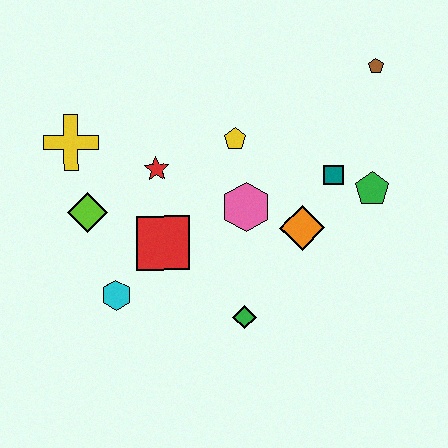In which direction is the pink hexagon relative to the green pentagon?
The pink hexagon is to the left of the green pentagon.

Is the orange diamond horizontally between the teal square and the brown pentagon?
No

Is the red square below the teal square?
Yes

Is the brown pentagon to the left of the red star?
No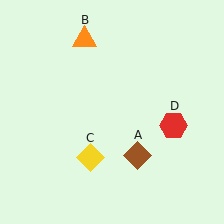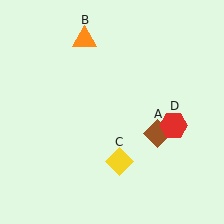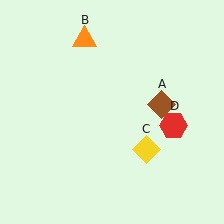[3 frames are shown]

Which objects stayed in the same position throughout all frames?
Orange triangle (object B) and red hexagon (object D) remained stationary.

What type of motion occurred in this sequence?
The brown diamond (object A), yellow diamond (object C) rotated counterclockwise around the center of the scene.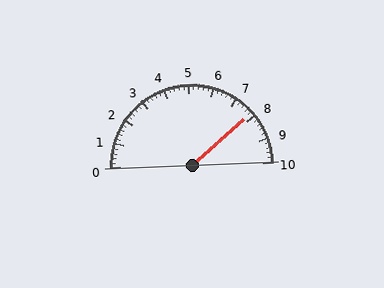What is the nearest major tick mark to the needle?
The nearest major tick mark is 8.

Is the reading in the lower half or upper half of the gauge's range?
The reading is in the upper half of the range (0 to 10).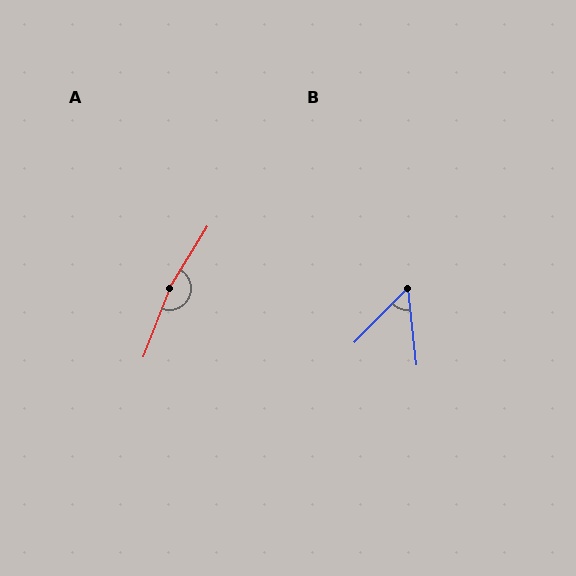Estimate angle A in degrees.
Approximately 170 degrees.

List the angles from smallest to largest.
B (51°), A (170°).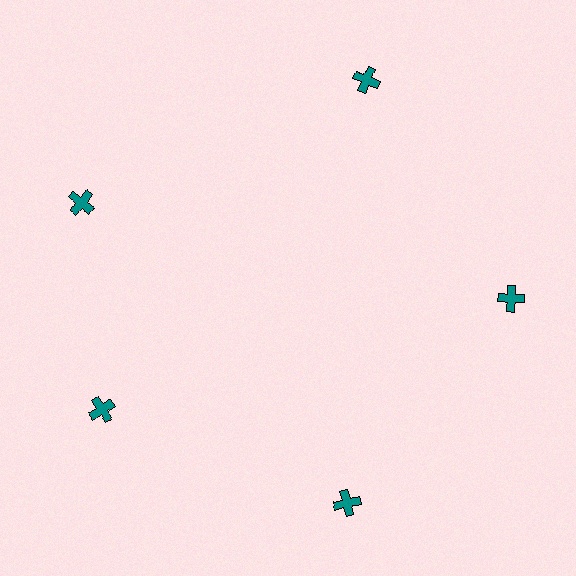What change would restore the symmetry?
The symmetry would be restored by rotating it back into even spacing with its neighbors so that all 5 crosses sit at equal angles and equal distance from the center.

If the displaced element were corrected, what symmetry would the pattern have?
It would have 5-fold rotational symmetry — the pattern would map onto itself every 72 degrees.